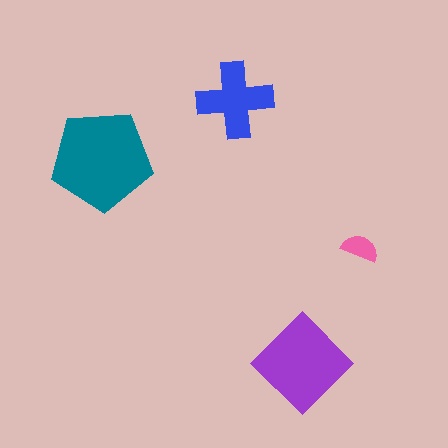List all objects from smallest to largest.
The pink semicircle, the blue cross, the purple diamond, the teal pentagon.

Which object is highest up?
The blue cross is topmost.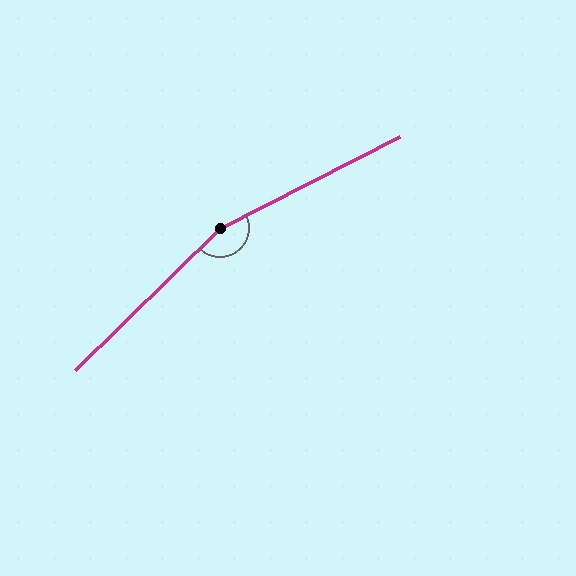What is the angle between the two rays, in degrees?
Approximately 162 degrees.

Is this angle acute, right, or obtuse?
It is obtuse.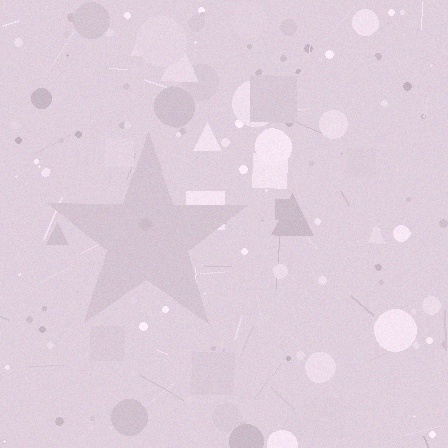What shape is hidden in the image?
A star is hidden in the image.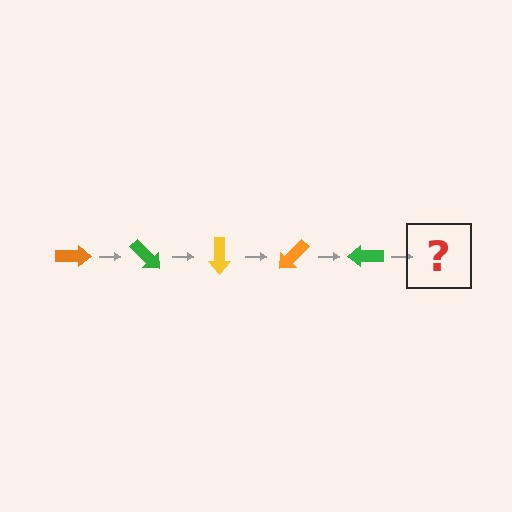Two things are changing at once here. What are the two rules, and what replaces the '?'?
The two rules are that it rotates 45 degrees each step and the color cycles through orange, green, and yellow. The '?' should be a yellow arrow, rotated 225 degrees from the start.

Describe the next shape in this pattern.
It should be a yellow arrow, rotated 225 degrees from the start.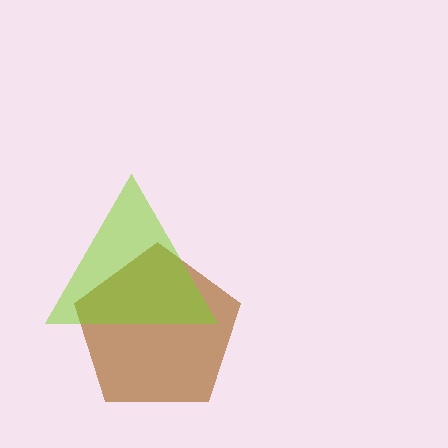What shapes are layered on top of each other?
The layered shapes are: a brown pentagon, a lime triangle.